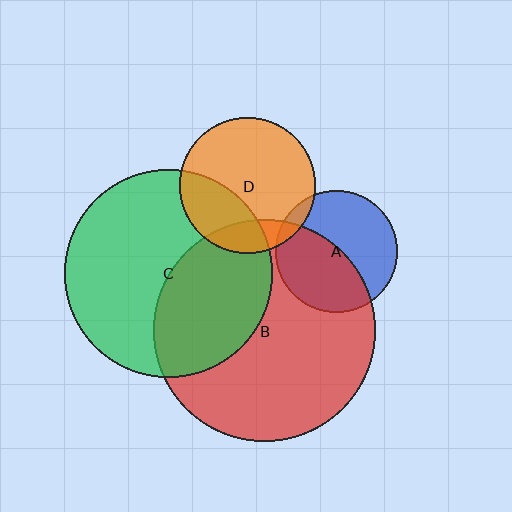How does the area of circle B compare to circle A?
Approximately 3.3 times.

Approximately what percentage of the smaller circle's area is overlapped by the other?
Approximately 15%.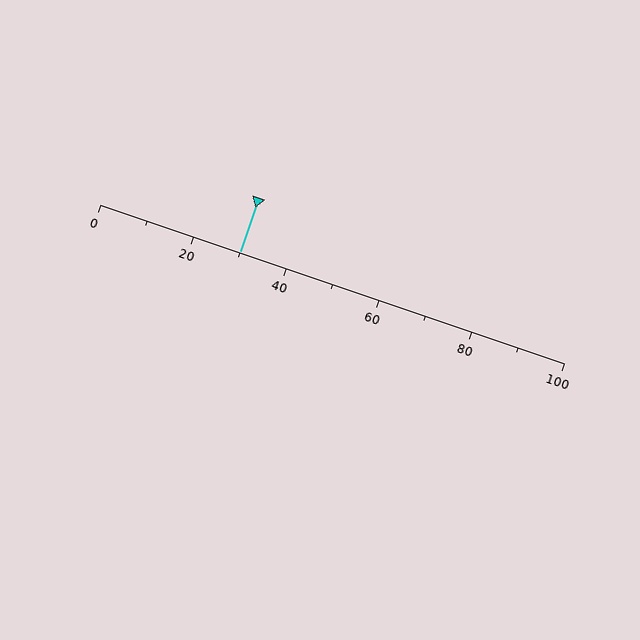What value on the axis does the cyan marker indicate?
The marker indicates approximately 30.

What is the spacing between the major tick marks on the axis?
The major ticks are spaced 20 apart.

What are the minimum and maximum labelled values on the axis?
The axis runs from 0 to 100.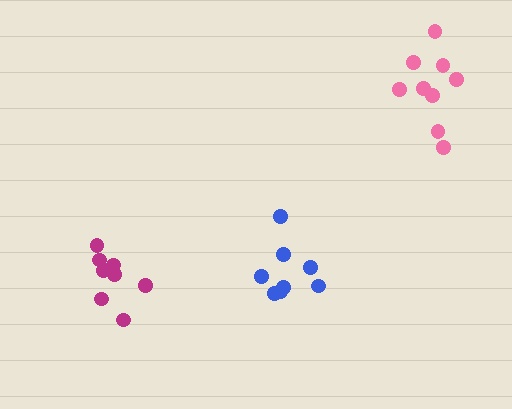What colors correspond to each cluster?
The clusters are colored: blue, pink, magenta.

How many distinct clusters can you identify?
There are 3 distinct clusters.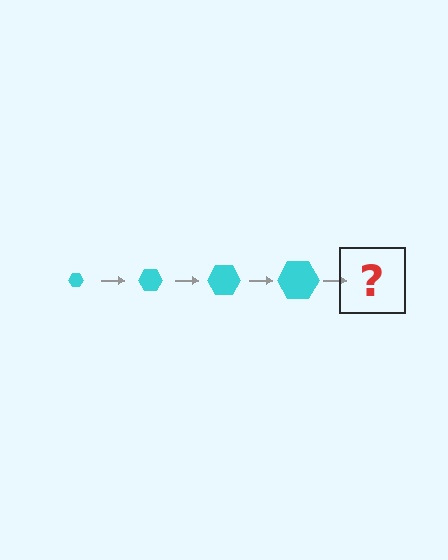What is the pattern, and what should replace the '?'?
The pattern is that the hexagon gets progressively larger each step. The '?' should be a cyan hexagon, larger than the previous one.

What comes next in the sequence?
The next element should be a cyan hexagon, larger than the previous one.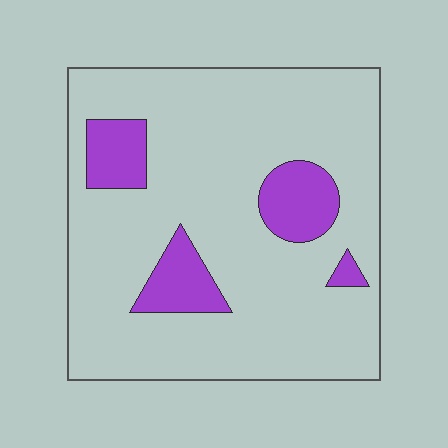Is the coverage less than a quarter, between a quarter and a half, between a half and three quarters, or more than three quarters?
Less than a quarter.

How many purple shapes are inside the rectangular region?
4.